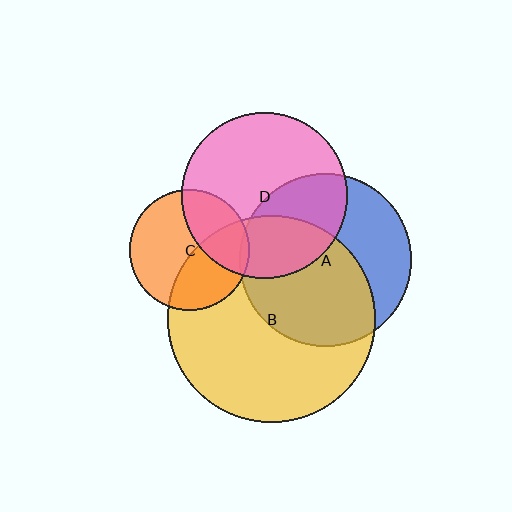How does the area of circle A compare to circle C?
Approximately 2.0 times.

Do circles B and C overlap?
Yes.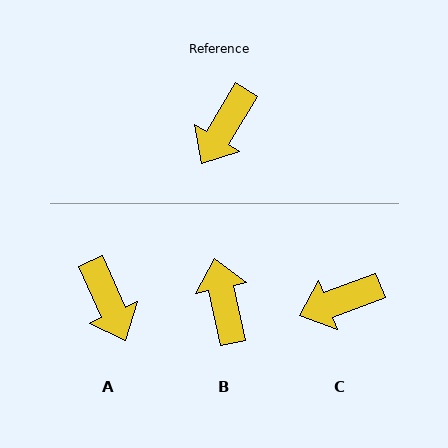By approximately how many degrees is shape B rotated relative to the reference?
Approximately 137 degrees clockwise.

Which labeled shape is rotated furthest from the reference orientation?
B, about 137 degrees away.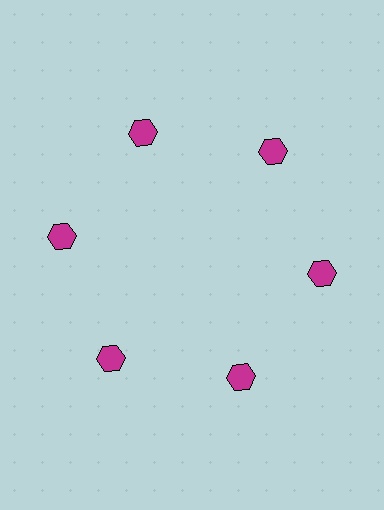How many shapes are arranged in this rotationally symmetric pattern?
There are 6 shapes, arranged in 6 groups of 1.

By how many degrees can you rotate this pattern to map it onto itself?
The pattern maps onto itself every 60 degrees of rotation.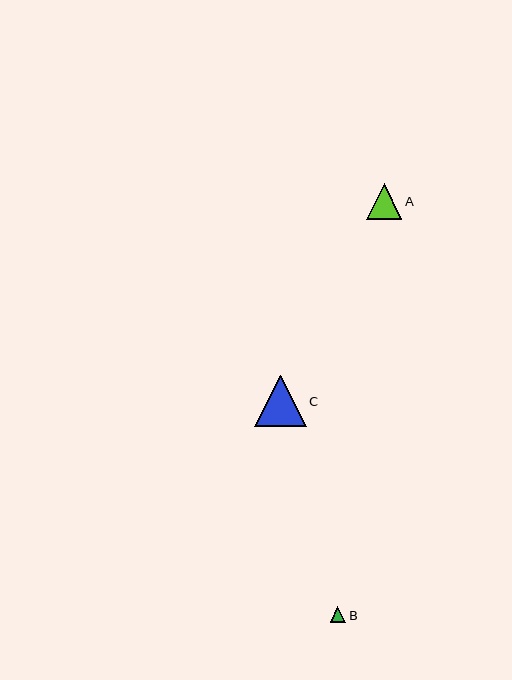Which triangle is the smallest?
Triangle B is the smallest with a size of approximately 15 pixels.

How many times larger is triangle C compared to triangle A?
Triangle C is approximately 1.4 times the size of triangle A.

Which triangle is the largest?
Triangle C is the largest with a size of approximately 51 pixels.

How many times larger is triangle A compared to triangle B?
Triangle A is approximately 2.3 times the size of triangle B.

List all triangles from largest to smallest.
From largest to smallest: C, A, B.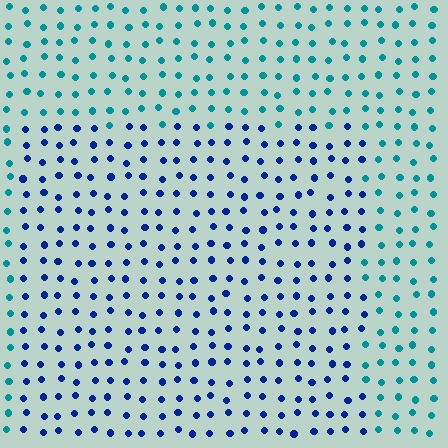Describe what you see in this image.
The image is filled with small teal elements in a uniform arrangement. A rectangle-shaped region is visible where the elements are tinted to a slightly different hue, forming a subtle color boundary.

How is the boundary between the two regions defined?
The boundary is defined purely by a slight shift in hue (about 44 degrees). Spacing, size, and orientation are identical on both sides.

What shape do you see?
I see a rectangle.